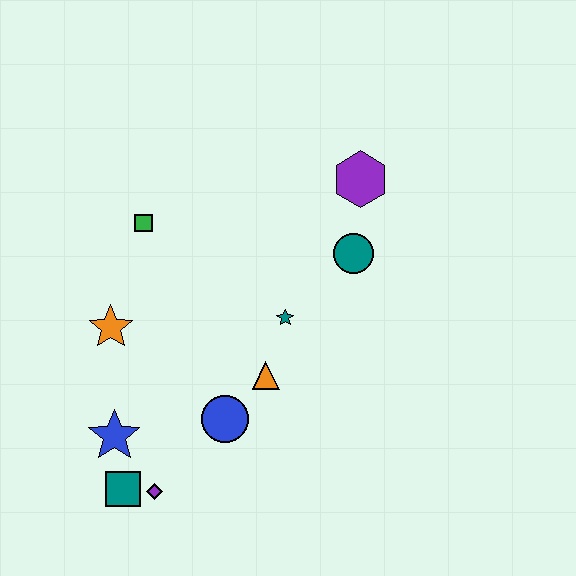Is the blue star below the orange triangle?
Yes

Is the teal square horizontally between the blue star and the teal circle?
Yes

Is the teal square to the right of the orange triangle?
No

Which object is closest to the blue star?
The teal square is closest to the blue star.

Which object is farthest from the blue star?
The purple hexagon is farthest from the blue star.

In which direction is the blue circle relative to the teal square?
The blue circle is to the right of the teal square.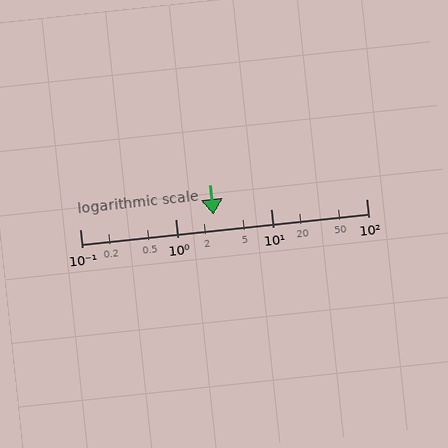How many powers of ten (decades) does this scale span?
The scale spans 3 decades, from 0.1 to 100.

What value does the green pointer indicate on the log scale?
The pointer indicates approximately 2.5.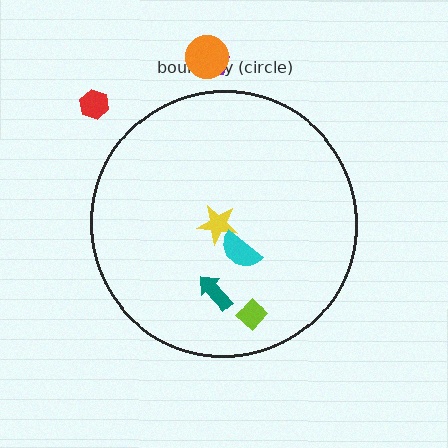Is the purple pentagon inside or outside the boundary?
Outside.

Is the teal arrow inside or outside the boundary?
Inside.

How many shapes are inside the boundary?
4 inside, 3 outside.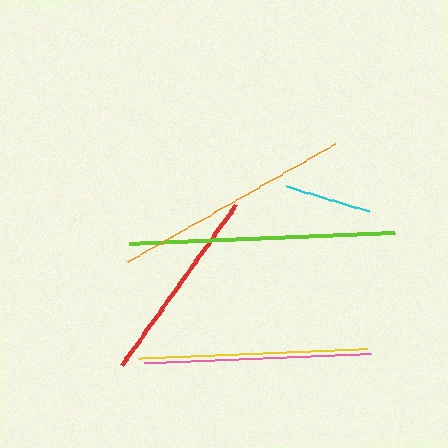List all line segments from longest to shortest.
From longest to shortest: lime, orange, yellow, pink, red, cyan.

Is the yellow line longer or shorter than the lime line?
The lime line is longer than the yellow line.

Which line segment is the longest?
The lime line is the longest at approximately 266 pixels.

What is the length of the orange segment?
The orange segment is approximately 239 pixels long.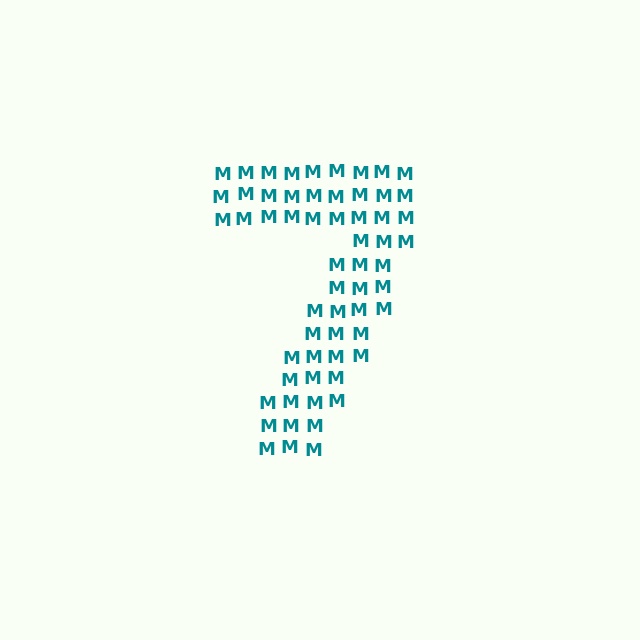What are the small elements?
The small elements are letter M's.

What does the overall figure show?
The overall figure shows the digit 7.